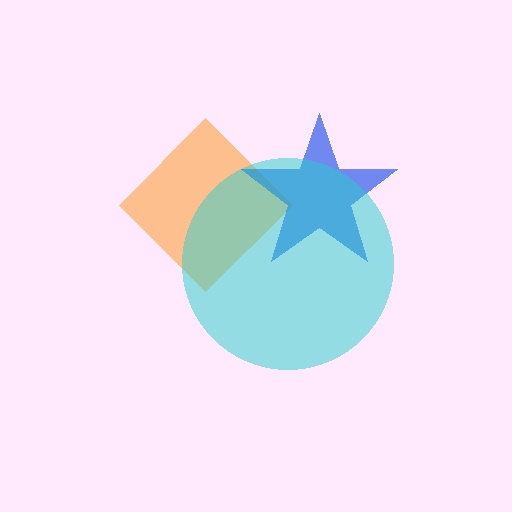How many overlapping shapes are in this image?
There are 3 overlapping shapes in the image.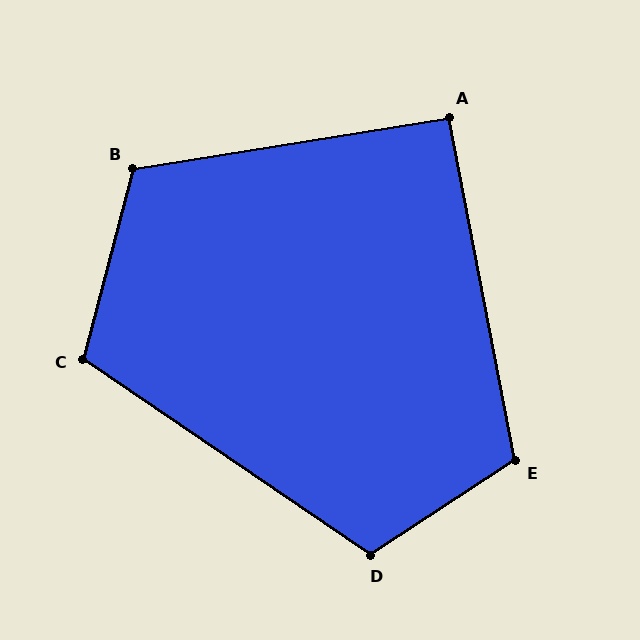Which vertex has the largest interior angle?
B, at approximately 114 degrees.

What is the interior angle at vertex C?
Approximately 109 degrees (obtuse).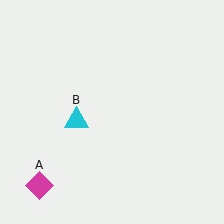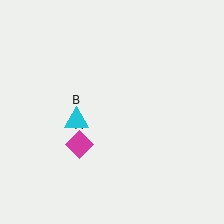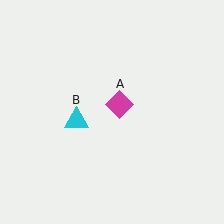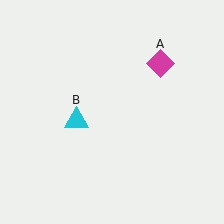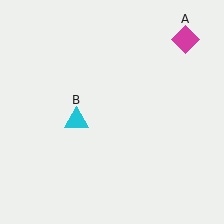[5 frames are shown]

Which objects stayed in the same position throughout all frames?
Cyan triangle (object B) remained stationary.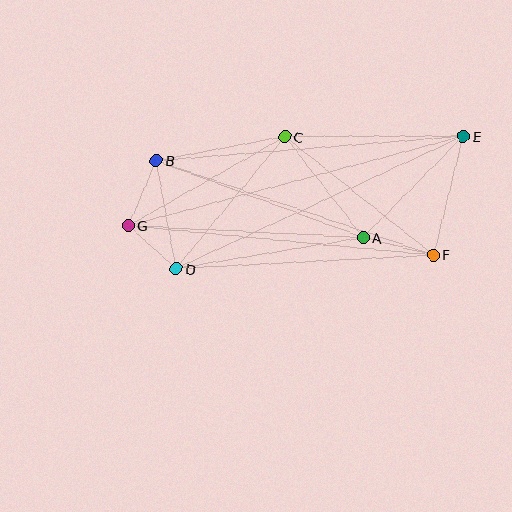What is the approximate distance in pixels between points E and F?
The distance between E and F is approximately 123 pixels.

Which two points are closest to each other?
Points D and G are closest to each other.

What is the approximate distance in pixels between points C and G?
The distance between C and G is approximately 180 pixels.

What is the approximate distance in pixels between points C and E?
The distance between C and E is approximately 178 pixels.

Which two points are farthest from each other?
Points E and G are farthest from each other.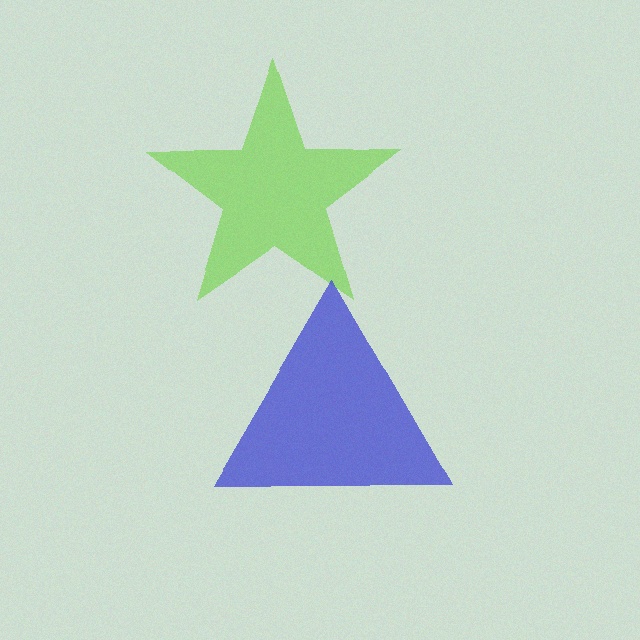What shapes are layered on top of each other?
The layered shapes are: a lime star, a blue triangle.